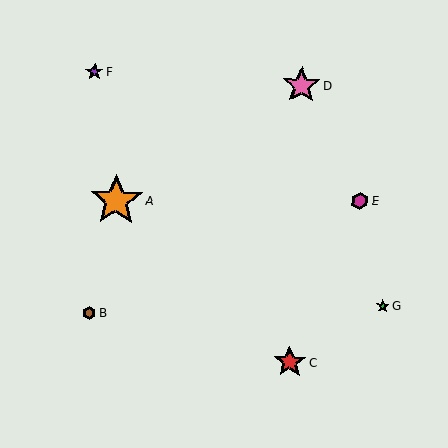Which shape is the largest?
The orange star (labeled A) is the largest.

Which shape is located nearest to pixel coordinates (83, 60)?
The purple star (labeled F) at (95, 72) is nearest to that location.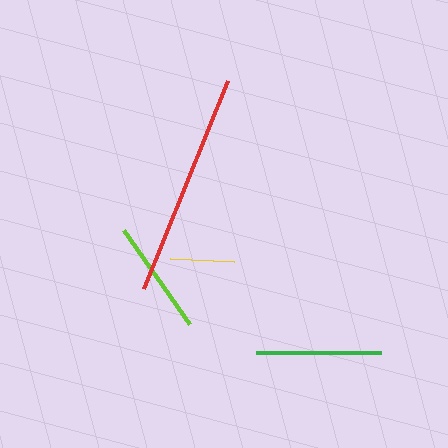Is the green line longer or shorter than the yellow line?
The green line is longer than the yellow line.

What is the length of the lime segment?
The lime segment is approximately 115 pixels long.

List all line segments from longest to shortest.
From longest to shortest: red, green, lime, yellow.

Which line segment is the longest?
The red line is the longest at approximately 224 pixels.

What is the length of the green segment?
The green segment is approximately 125 pixels long.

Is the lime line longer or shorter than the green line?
The green line is longer than the lime line.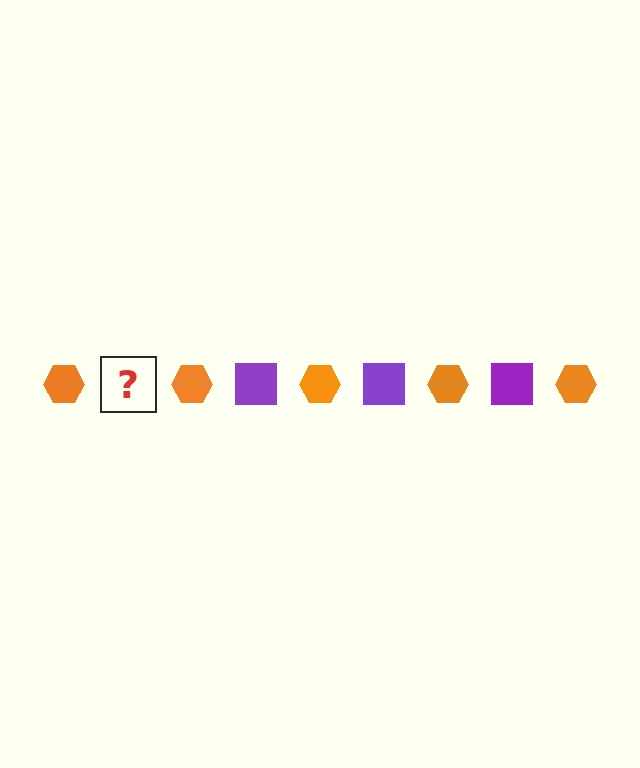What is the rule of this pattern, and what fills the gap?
The rule is that the pattern alternates between orange hexagon and purple square. The gap should be filled with a purple square.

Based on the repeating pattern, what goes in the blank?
The blank should be a purple square.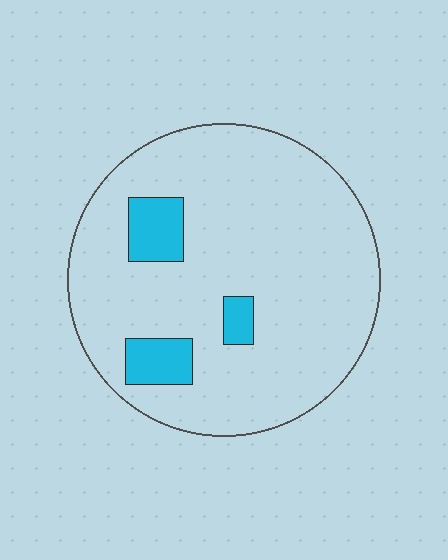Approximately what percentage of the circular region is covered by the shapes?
Approximately 10%.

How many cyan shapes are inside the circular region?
3.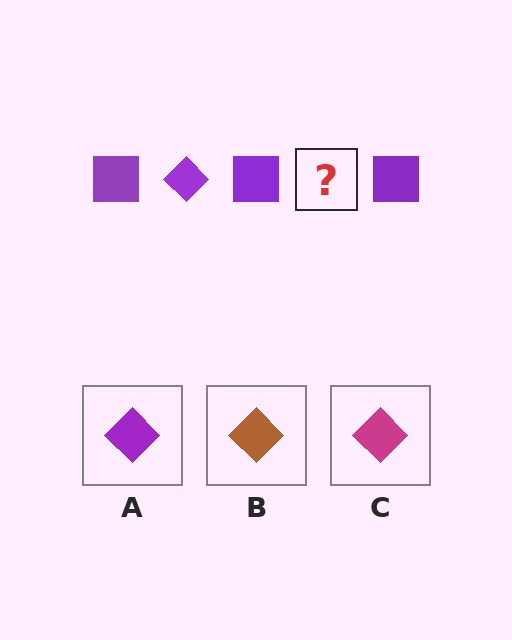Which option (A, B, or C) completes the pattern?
A.